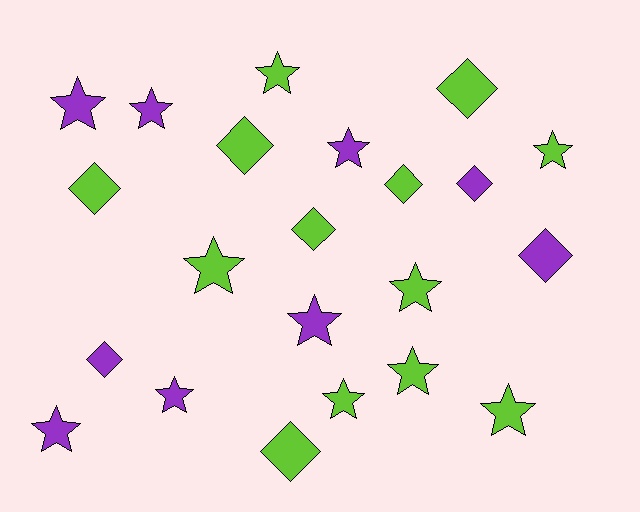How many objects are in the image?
There are 22 objects.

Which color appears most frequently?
Lime, with 13 objects.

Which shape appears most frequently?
Star, with 13 objects.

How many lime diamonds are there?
There are 6 lime diamonds.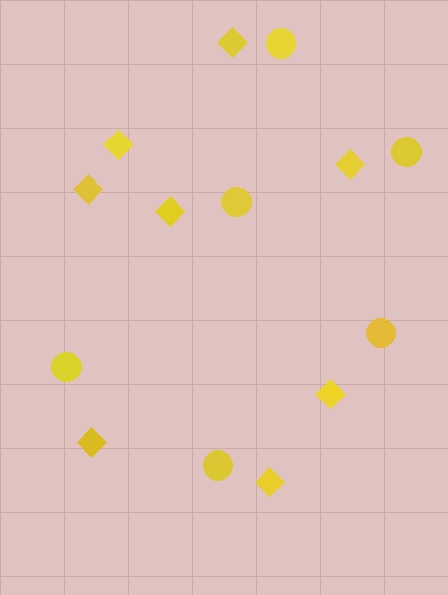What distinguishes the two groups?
There are 2 groups: one group of diamonds (8) and one group of circles (6).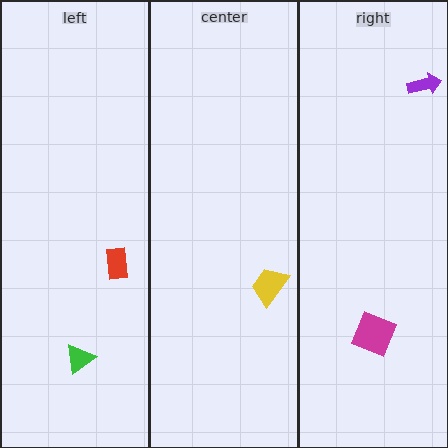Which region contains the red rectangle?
The left region.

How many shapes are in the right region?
2.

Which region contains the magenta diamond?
The right region.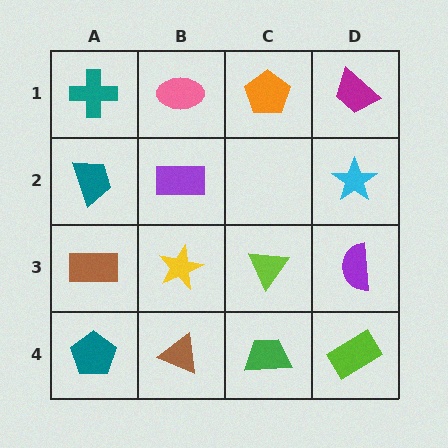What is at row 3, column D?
A purple semicircle.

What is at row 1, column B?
A pink ellipse.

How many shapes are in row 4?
4 shapes.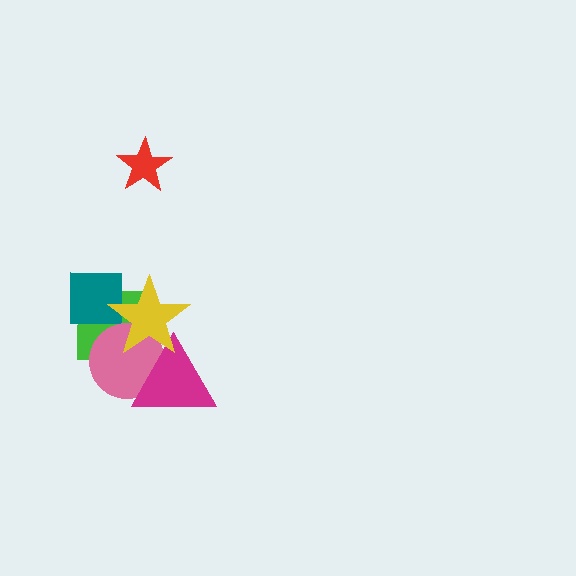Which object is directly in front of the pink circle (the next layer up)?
The magenta triangle is directly in front of the pink circle.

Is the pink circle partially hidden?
Yes, it is partially covered by another shape.